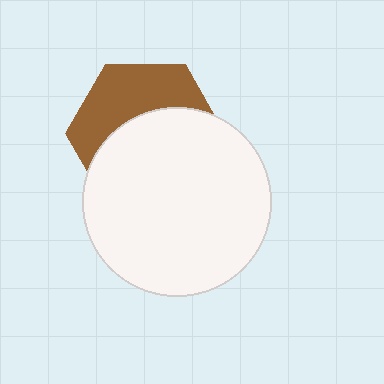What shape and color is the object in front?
The object in front is a white circle.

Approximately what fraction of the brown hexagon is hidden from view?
Roughly 58% of the brown hexagon is hidden behind the white circle.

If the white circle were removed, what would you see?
You would see the complete brown hexagon.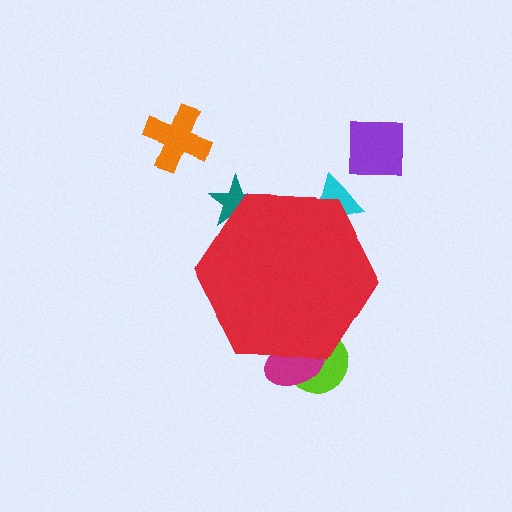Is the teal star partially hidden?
Yes, the teal star is partially hidden behind the red hexagon.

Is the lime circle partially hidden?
Yes, the lime circle is partially hidden behind the red hexagon.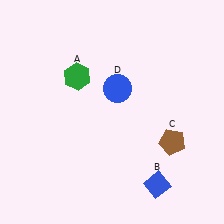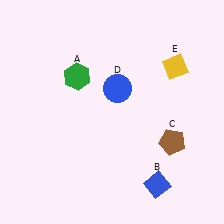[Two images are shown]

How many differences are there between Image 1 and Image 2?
There is 1 difference between the two images.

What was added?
A yellow diamond (E) was added in Image 2.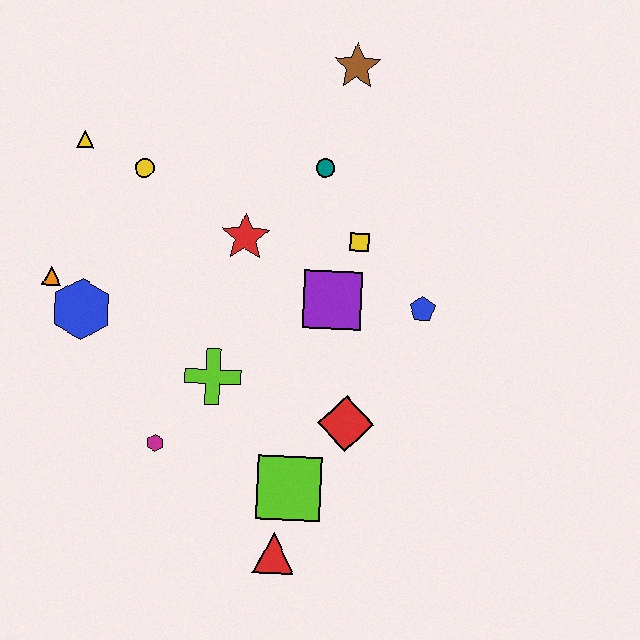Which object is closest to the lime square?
The red triangle is closest to the lime square.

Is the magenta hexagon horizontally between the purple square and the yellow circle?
Yes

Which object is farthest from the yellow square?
The red triangle is farthest from the yellow square.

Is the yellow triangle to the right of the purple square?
No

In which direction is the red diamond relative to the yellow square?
The red diamond is below the yellow square.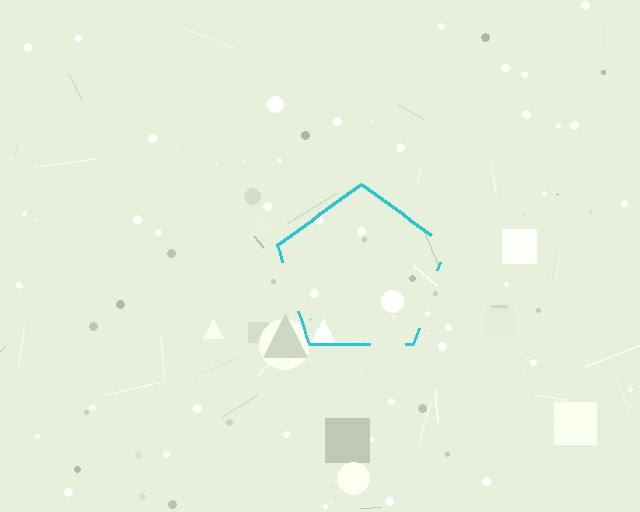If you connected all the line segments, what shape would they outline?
They would outline a pentagon.